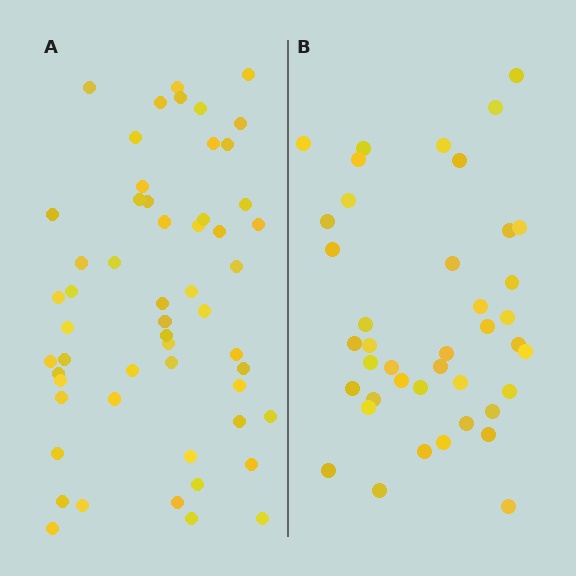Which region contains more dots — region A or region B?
Region A (the left region) has more dots.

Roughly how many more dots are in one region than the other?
Region A has approximately 15 more dots than region B.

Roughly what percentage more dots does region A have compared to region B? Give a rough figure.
About 35% more.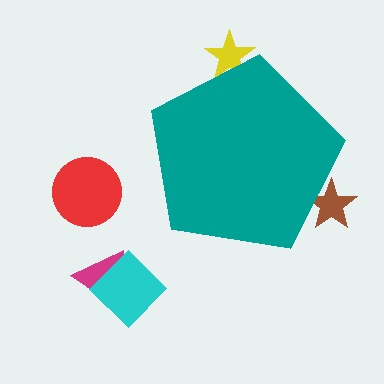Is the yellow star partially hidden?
Yes, the yellow star is partially hidden behind the teal pentagon.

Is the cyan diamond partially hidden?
No, the cyan diamond is fully visible.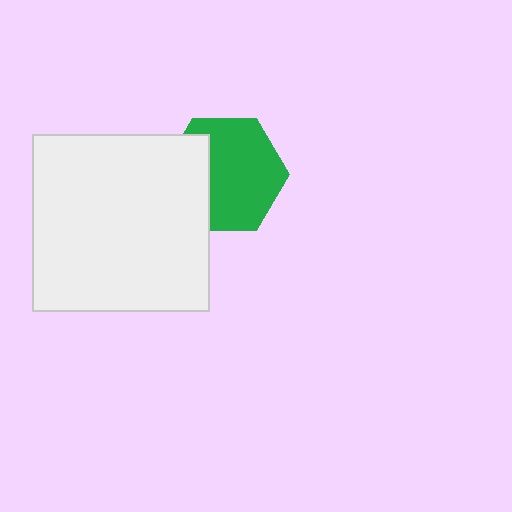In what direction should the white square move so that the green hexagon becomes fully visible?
The white square should move left. That is the shortest direction to clear the overlap and leave the green hexagon fully visible.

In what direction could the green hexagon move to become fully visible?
The green hexagon could move right. That would shift it out from behind the white square entirely.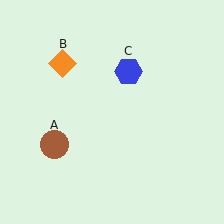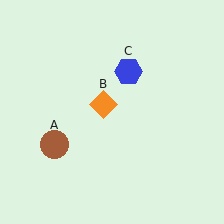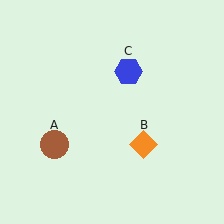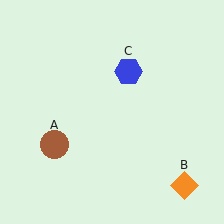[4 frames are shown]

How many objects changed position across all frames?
1 object changed position: orange diamond (object B).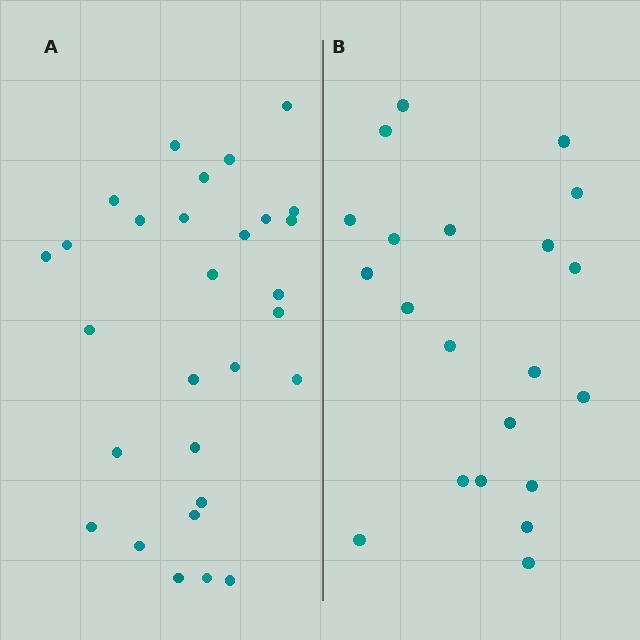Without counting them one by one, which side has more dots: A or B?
Region A (the left region) has more dots.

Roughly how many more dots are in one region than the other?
Region A has roughly 8 or so more dots than region B.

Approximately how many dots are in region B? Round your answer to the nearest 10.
About 20 dots. (The exact count is 21, which rounds to 20.)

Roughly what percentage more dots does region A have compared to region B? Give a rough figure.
About 40% more.